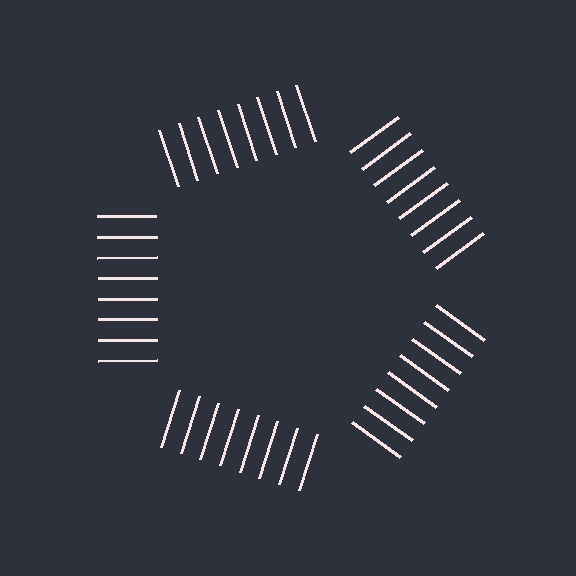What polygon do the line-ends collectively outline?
An illusory pentagon — the line segments terminate on its edges but no continuous stroke is drawn.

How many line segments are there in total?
40 — 8 along each of the 5 edges.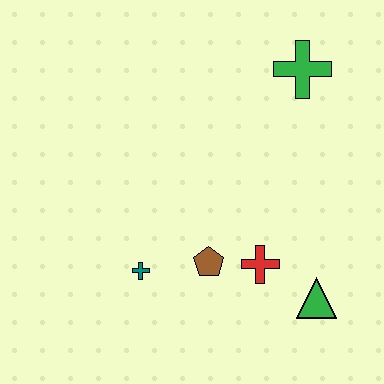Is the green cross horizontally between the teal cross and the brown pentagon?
No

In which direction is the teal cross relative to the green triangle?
The teal cross is to the left of the green triangle.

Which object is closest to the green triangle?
The red cross is closest to the green triangle.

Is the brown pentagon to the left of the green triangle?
Yes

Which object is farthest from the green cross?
The teal cross is farthest from the green cross.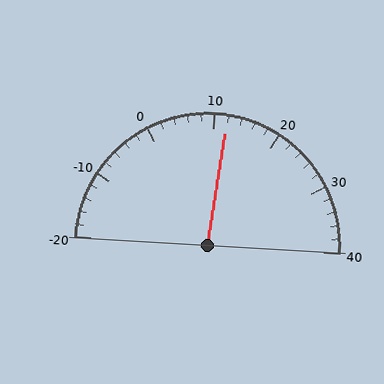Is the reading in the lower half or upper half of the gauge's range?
The reading is in the upper half of the range (-20 to 40).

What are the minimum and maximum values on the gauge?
The gauge ranges from -20 to 40.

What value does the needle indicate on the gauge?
The needle indicates approximately 12.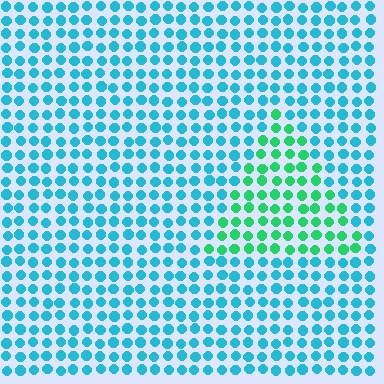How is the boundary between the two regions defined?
The boundary is defined purely by a slight shift in hue (about 45 degrees). Spacing, size, and orientation are identical on both sides.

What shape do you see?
I see a triangle.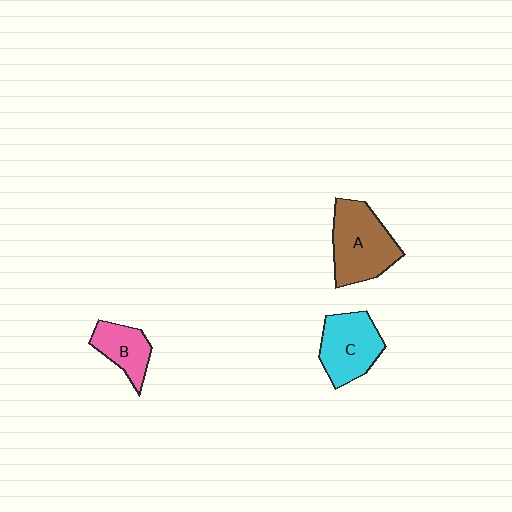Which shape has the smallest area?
Shape B (pink).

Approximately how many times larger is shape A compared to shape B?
Approximately 1.7 times.